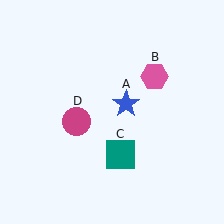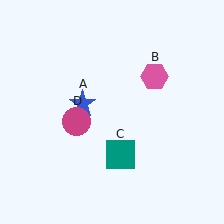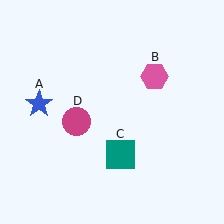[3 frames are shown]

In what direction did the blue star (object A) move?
The blue star (object A) moved left.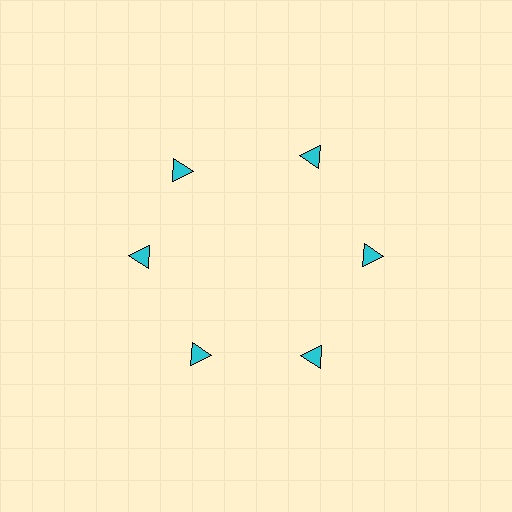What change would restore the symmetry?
The symmetry would be restored by rotating it back into even spacing with its neighbors so that all 6 triangles sit at equal angles and equal distance from the center.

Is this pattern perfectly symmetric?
No. The 6 cyan triangles are arranged in a ring, but one element near the 11 o'clock position is rotated out of alignment along the ring, breaking the 6-fold rotational symmetry.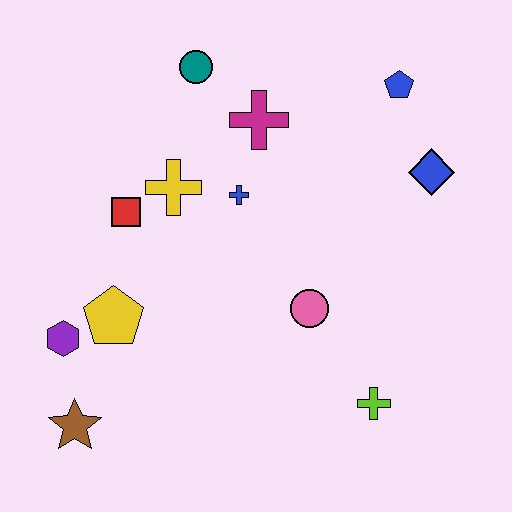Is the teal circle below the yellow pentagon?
No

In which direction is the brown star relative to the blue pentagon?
The brown star is below the blue pentagon.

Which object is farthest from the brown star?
The blue pentagon is farthest from the brown star.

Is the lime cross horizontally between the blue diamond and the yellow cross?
Yes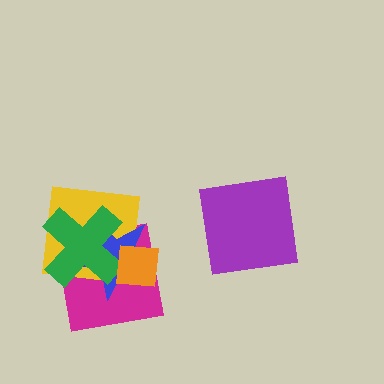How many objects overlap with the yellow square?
4 objects overlap with the yellow square.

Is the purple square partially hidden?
No, no other shape covers it.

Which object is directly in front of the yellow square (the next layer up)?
The blue star is directly in front of the yellow square.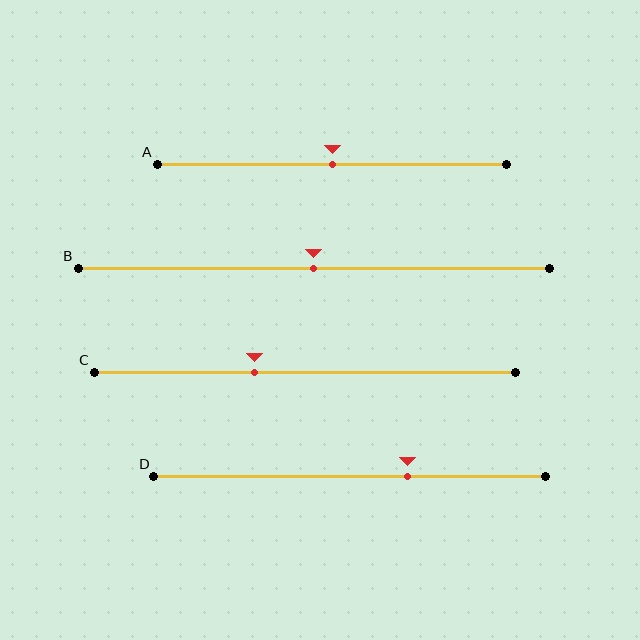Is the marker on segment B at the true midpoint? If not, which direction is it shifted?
Yes, the marker on segment B is at the true midpoint.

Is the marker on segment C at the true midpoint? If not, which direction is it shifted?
No, the marker on segment C is shifted to the left by about 12% of the segment length.